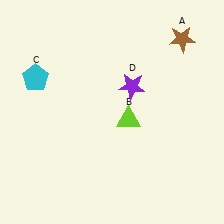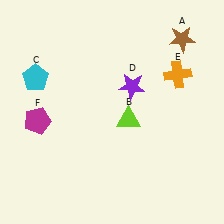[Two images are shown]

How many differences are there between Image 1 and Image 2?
There are 2 differences between the two images.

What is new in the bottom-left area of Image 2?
A magenta pentagon (F) was added in the bottom-left area of Image 2.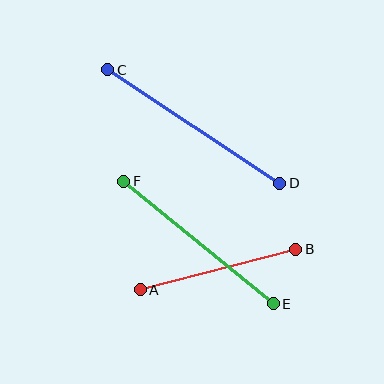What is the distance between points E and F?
The distance is approximately 193 pixels.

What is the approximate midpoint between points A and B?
The midpoint is at approximately (218, 270) pixels.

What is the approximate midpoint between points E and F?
The midpoint is at approximately (198, 243) pixels.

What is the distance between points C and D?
The distance is approximately 206 pixels.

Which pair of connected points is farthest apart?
Points C and D are farthest apart.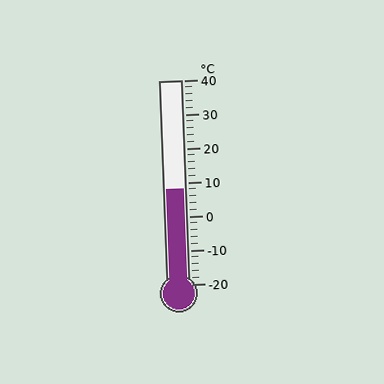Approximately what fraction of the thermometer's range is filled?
The thermometer is filled to approximately 45% of its range.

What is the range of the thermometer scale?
The thermometer scale ranges from -20°C to 40°C.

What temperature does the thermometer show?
The thermometer shows approximately 8°C.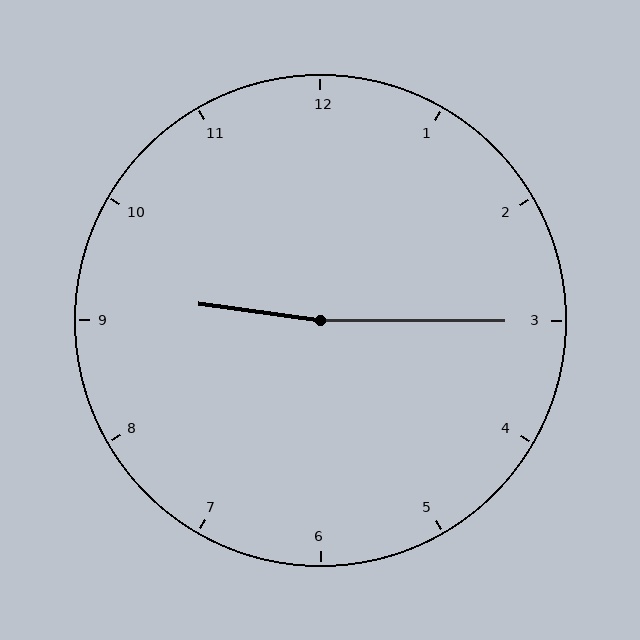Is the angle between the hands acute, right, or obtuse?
It is obtuse.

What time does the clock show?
9:15.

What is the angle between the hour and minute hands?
Approximately 172 degrees.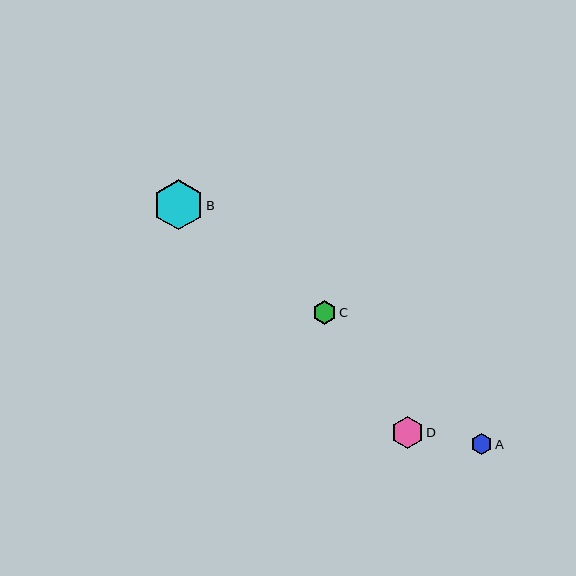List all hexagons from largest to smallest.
From largest to smallest: B, D, C, A.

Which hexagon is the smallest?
Hexagon A is the smallest with a size of approximately 21 pixels.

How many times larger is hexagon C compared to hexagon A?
Hexagon C is approximately 1.1 times the size of hexagon A.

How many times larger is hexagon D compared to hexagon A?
Hexagon D is approximately 1.5 times the size of hexagon A.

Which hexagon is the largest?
Hexagon B is the largest with a size of approximately 50 pixels.